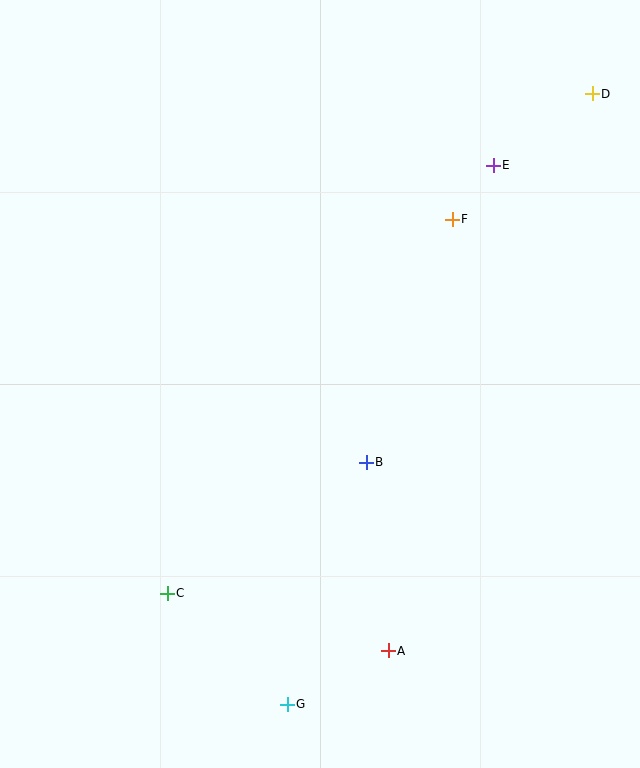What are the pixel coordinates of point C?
Point C is at (167, 594).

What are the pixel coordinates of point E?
Point E is at (493, 165).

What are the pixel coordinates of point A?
Point A is at (388, 651).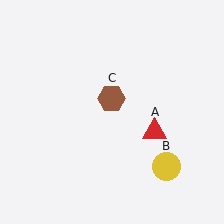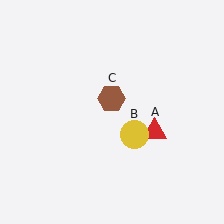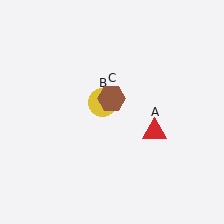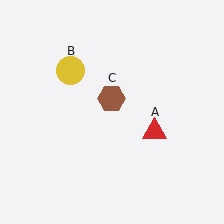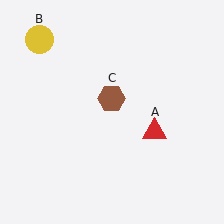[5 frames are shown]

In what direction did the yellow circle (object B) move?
The yellow circle (object B) moved up and to the left.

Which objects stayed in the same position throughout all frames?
Red triangle (object A) and brown hexagon (object C) remained stationary.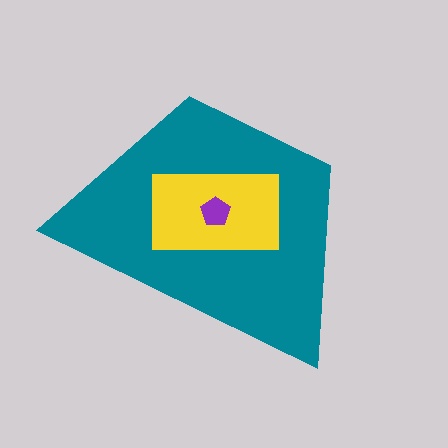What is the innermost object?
The purple pentagon.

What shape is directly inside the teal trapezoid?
The yellow rectangle.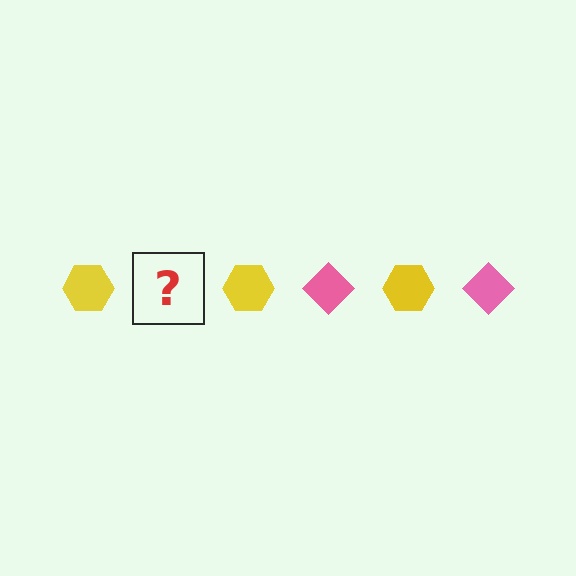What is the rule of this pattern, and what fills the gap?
The rule is that the pattern alternates between yellow hexagon and pink diamond. The gap should be filled with a pink diamond.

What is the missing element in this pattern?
The missing element is a pink diamond.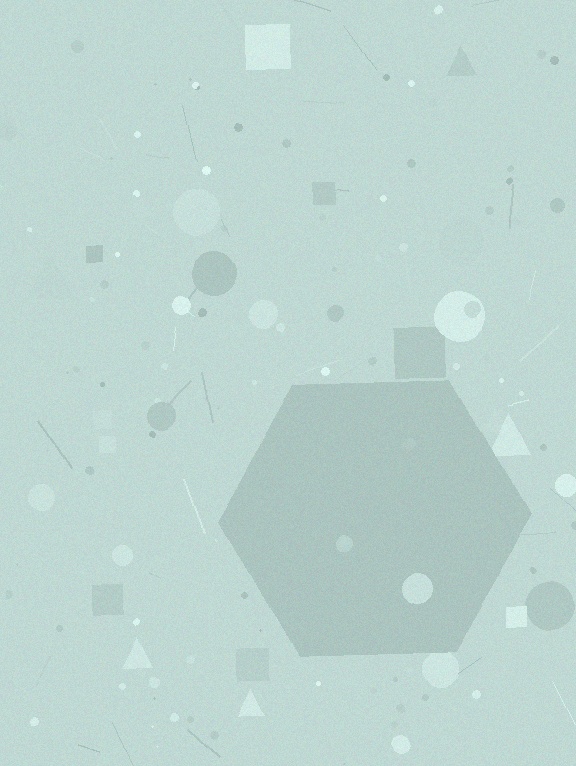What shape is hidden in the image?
A hexagon is hidden in the image.